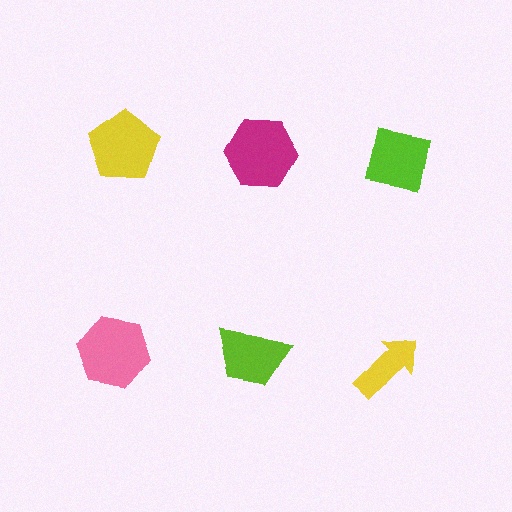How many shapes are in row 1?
3 shapes.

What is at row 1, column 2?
A magenta hexagon.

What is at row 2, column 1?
A pink hexagon.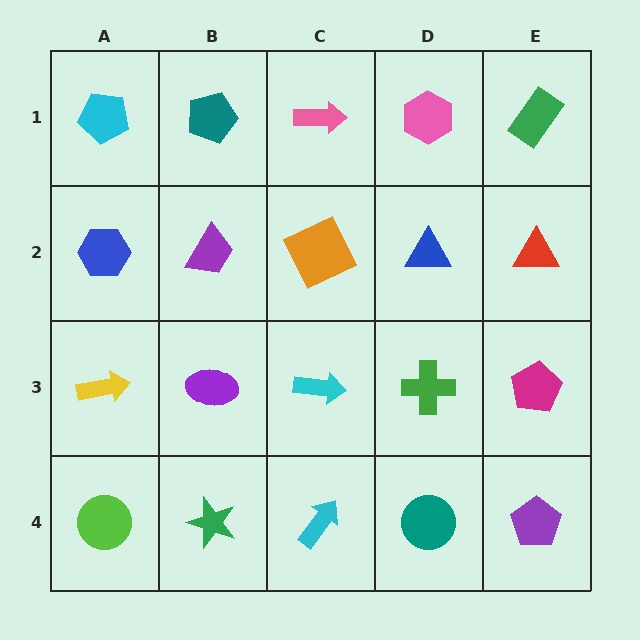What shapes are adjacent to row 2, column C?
A pink arrow (row 1, column C), a cyan arrow (row 3, column C), a purple trapezoid (row 2, column B), a blue triangle (row 2, column D).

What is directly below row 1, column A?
A blue hexagon.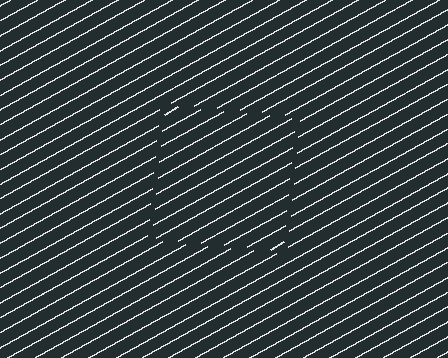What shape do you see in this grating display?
An illusory square. The interior of the shape contains the same grating, shifted by half a period — the contour is defined by the phase discontinuity where line-ends from the inner and outer gratings abut.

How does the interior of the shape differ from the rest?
The interior of the shape contains the same grating, shifted by half a period — the contour is defined by the phase discontinuity where line-ends from the inner and outer gratings abut.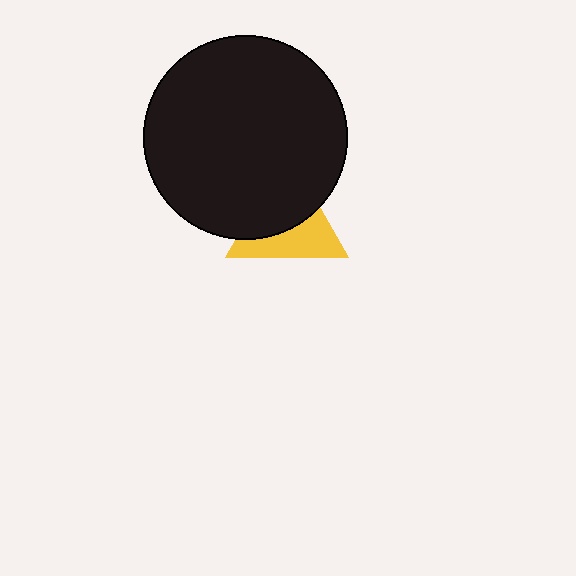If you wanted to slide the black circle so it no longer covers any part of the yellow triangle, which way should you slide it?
Slide it up — that is the most direct way to separate the two shapes.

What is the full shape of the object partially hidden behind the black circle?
The partially hidden object is a yellow triangle.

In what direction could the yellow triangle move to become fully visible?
The yellow triangle could move down. That would shift it out from behind the black circle entirely.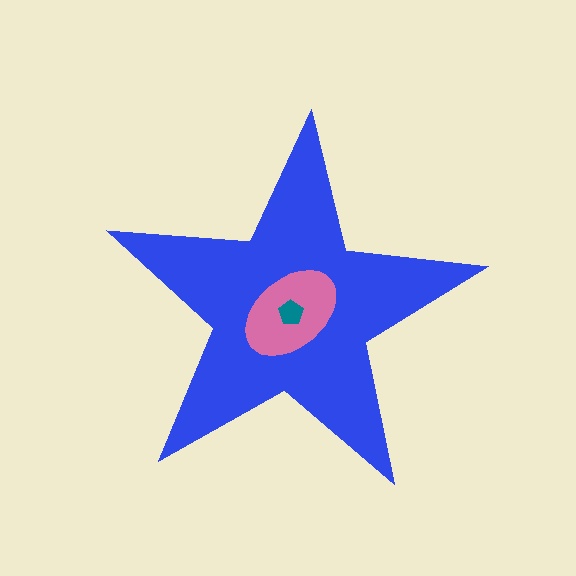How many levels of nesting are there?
3.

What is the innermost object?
The teal pentagon.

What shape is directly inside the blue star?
The pink ellipse.